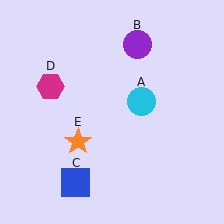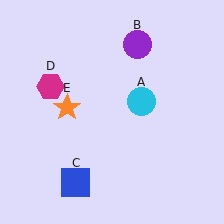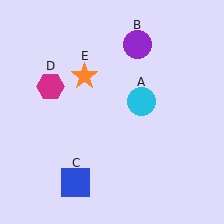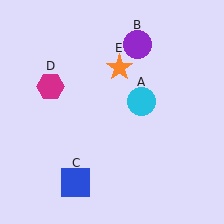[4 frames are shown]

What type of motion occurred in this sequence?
The orange star (object E) rotated clockwise around the center of the scene.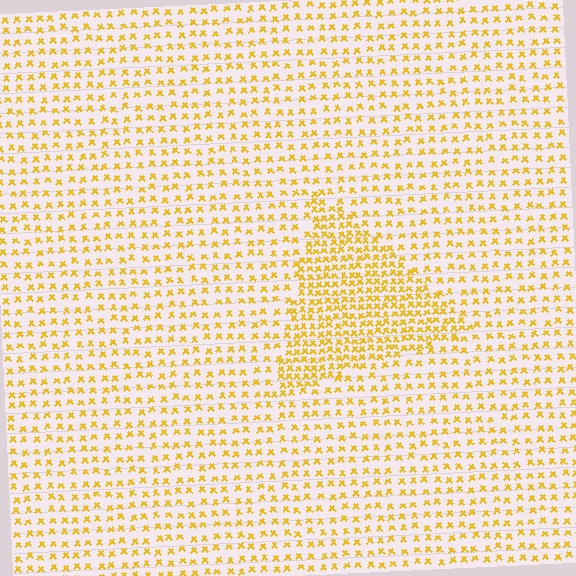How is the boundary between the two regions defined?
The boundary is defined by a change in element density (approximately 2.0x ratio). All elements are the same color, size, and shape.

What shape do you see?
I see a triangle.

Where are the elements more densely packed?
The elements are more densely packed inside the triangle boundary.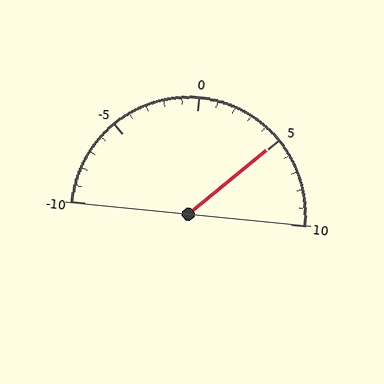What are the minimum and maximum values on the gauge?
The gauge ranges from -10 to 10.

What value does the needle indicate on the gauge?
The needle indicates approximately 5.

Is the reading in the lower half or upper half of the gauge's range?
The reading is in the upper half of the range (-10 to 10).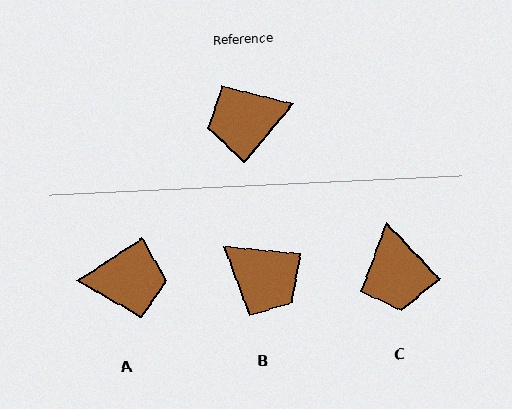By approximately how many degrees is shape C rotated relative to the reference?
Approximately 83 degrees counter-clockwise.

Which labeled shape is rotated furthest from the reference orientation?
A, about 164 degrees away.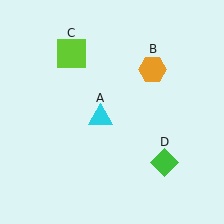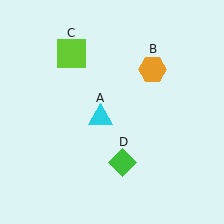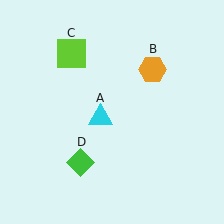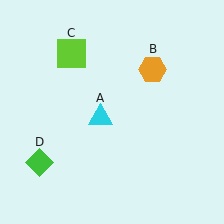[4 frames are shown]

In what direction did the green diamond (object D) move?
The green diamond (object D) moved left.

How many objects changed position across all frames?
1 object changed position: green diamond (object D).